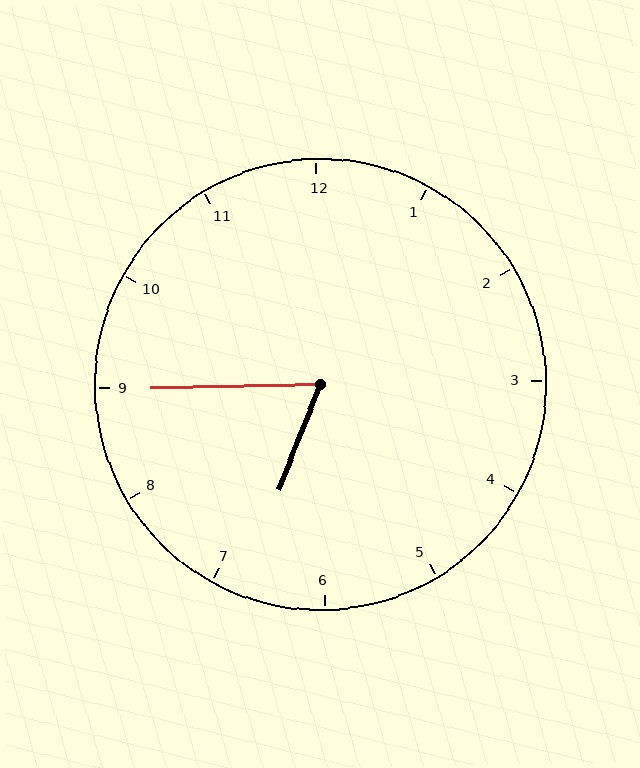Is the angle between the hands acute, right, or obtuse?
It is acute.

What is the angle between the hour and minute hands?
Approximately 68 degrees.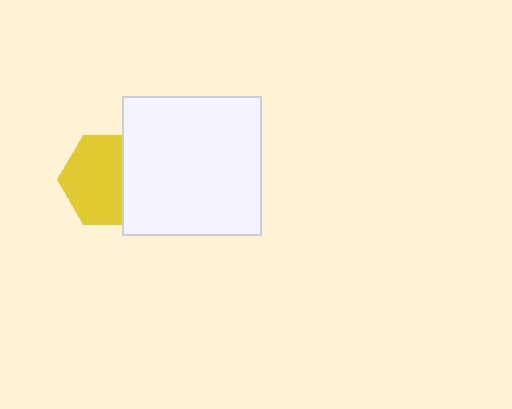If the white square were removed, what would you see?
You would see the complete yellow hexagon.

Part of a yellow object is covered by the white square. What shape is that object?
It is a hexagon.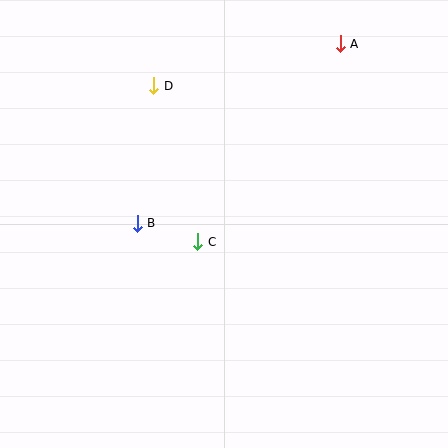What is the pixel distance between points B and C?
The distance between B and C is 63 pixels.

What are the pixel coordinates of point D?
Point D is at (154, 86).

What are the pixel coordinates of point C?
Point C is at (198, 242).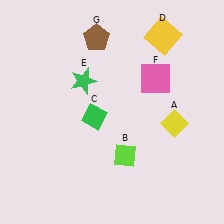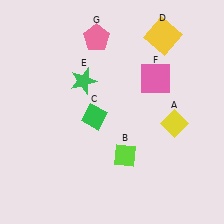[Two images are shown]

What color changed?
The pentagon (G) changed from brown in Image 1 to pink in Image 2.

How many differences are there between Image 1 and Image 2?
There is 1 difference between the two images.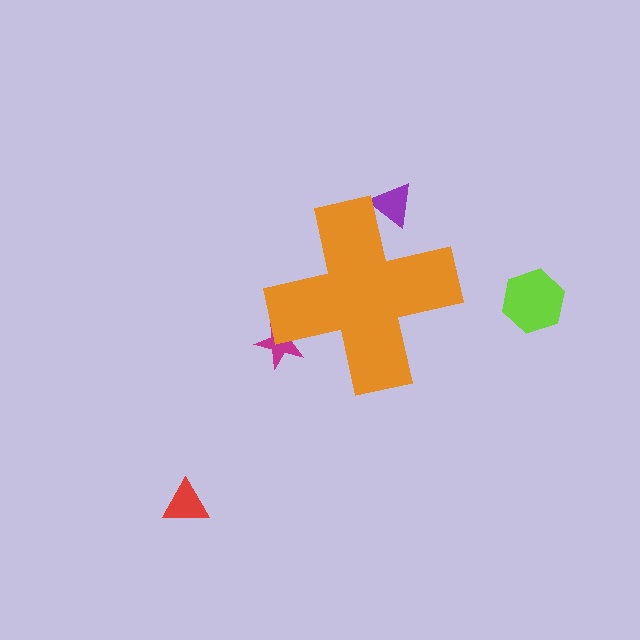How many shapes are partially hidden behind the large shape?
2 shapes are partially hidden.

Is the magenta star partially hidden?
Yes, the magenta star is partially hidden behind the orange cross.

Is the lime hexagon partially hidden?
No, the lime hexagon is fully visible.